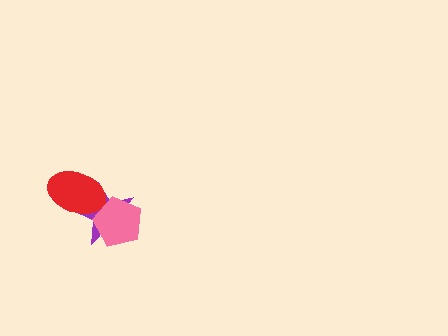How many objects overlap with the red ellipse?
1 object overlaps with the red ellipse.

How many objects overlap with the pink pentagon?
1 object overlaps with the pink pentagon.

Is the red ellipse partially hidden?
No, no other shape covers it.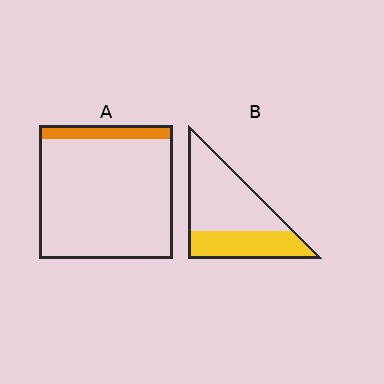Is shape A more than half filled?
No.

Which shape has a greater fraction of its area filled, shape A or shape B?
Shape B.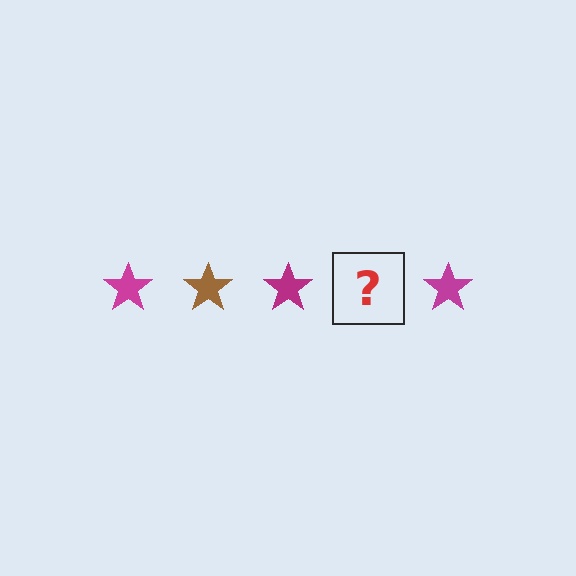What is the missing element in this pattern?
The missing element is a brown star.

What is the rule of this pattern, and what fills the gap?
The rule is that the pattern cycles through magenta, brown stars. The gap should be filled with a brown star.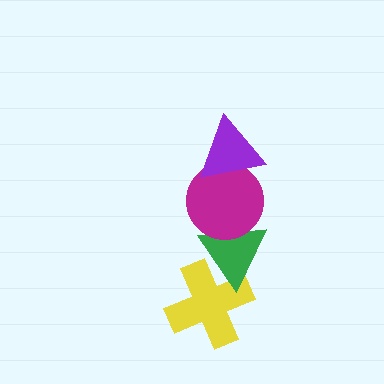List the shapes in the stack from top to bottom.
From top to bottom: the purple triangle, the magenta circle, the green triangle, the yellow cross.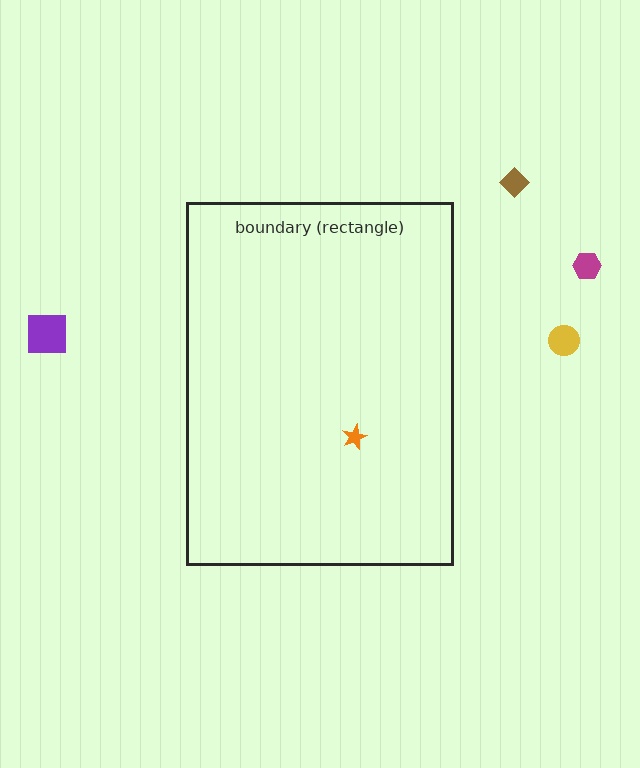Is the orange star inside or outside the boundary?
Inside.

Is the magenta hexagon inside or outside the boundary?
Outside.